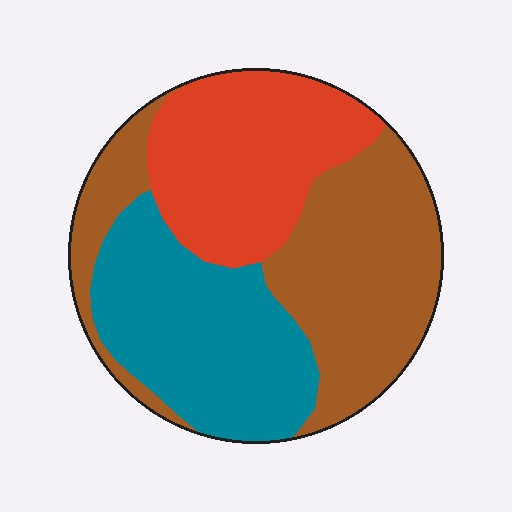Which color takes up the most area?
Brown, at roughly 40%.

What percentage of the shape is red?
Red takes up between a quarter and a half of the shape.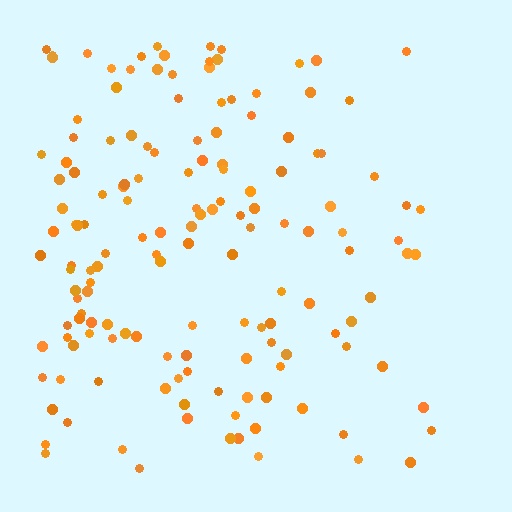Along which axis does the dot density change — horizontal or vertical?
Horizontal.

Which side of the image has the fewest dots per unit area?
The right.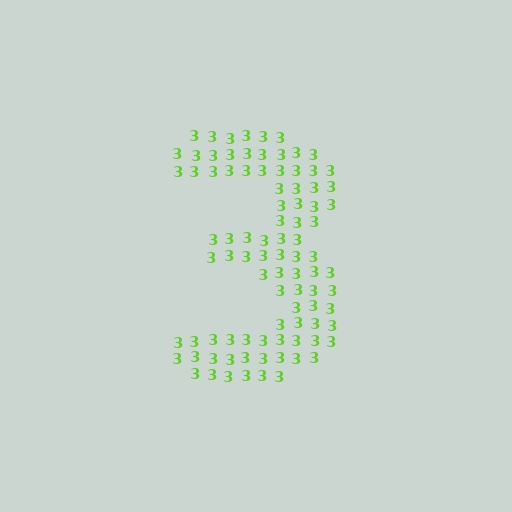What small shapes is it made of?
It is made of small digit 3's.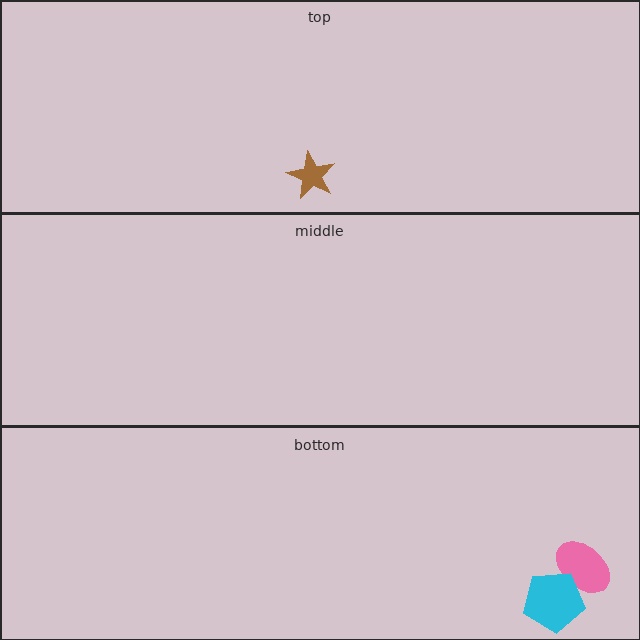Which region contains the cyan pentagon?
The bottom region.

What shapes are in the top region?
The brown star.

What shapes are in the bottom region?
The pink ellipse, the cyan pentagon.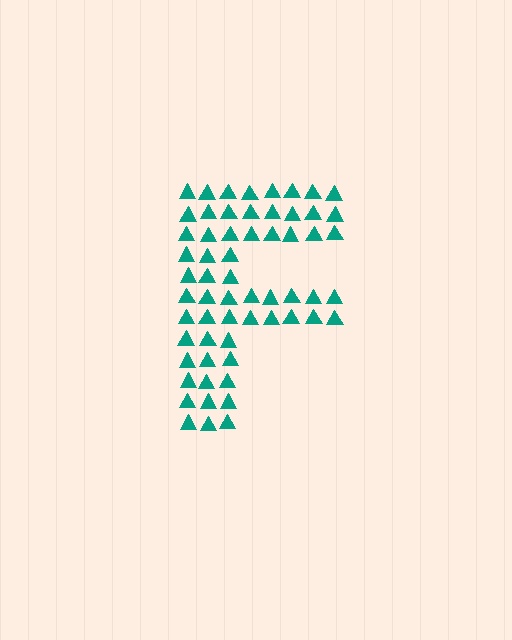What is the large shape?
The large shape is the letter F.